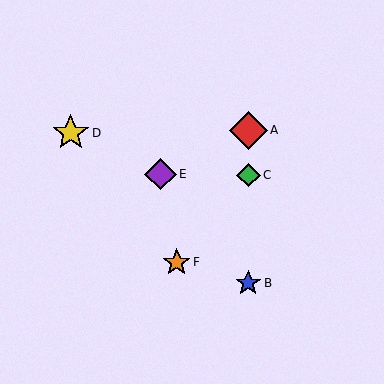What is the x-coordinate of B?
Object B is at x≈248.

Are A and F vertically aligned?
No, A is at x≈248 and F is at x≈177.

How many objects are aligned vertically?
3 objects (A, B, C) are aligned vertically.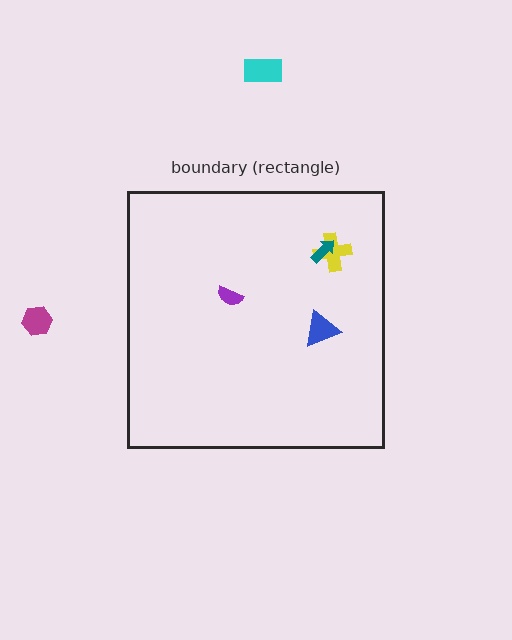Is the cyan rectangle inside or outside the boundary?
Outside.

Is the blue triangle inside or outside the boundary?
Inside.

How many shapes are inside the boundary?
4 inside, 2 outside.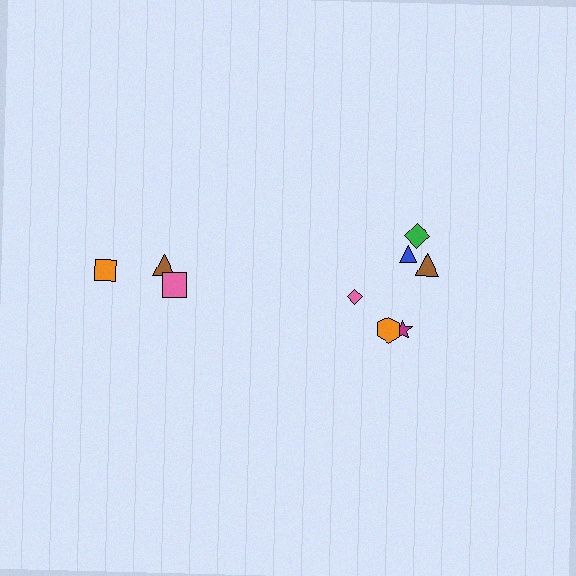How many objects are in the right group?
There are 6 objects.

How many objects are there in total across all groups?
There are 9 objects.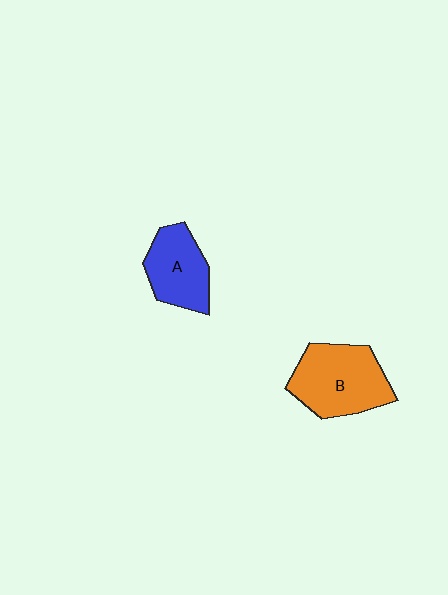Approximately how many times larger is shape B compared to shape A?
Approximately 1.4 times.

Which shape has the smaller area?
Shape A (blue).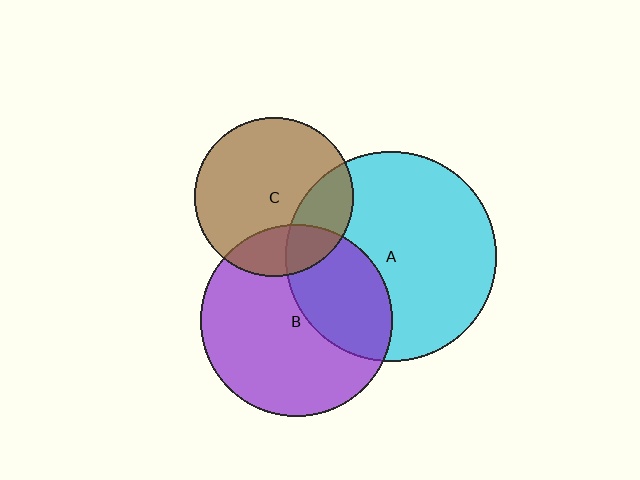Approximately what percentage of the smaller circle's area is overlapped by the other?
Approximately 20%.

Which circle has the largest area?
Circle A (cyan).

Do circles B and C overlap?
Yes.